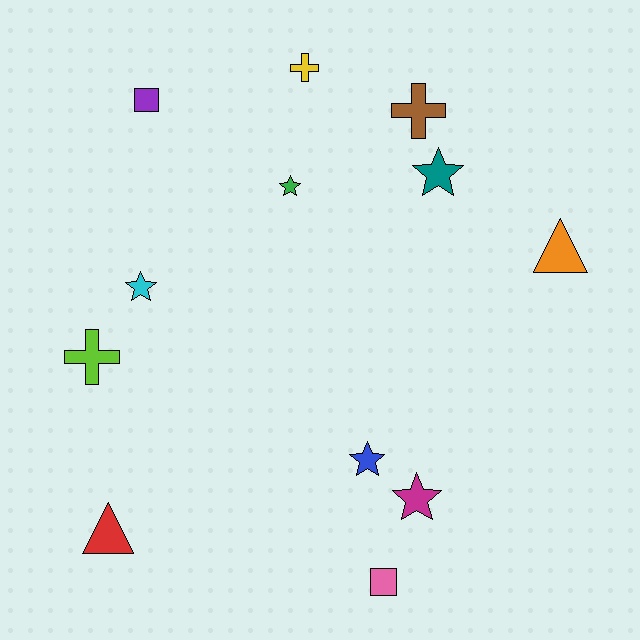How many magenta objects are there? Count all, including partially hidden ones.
There is 1 magenta object.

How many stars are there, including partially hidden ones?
There are 5 stars.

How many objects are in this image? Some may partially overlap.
There are 12 objects.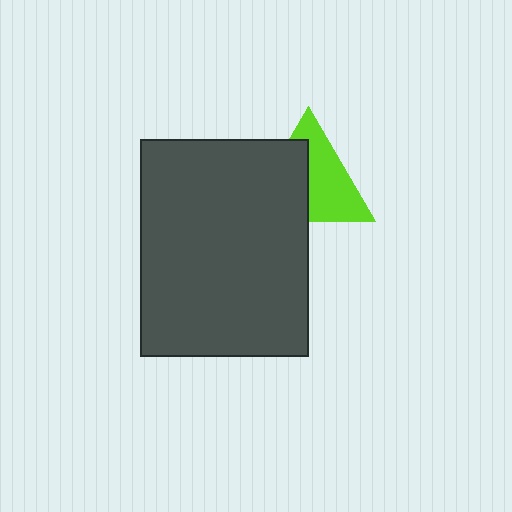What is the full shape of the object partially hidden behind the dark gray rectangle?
The partially hidden object is a lime triangle.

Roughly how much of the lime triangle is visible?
About half of it is visible (roughly 53%).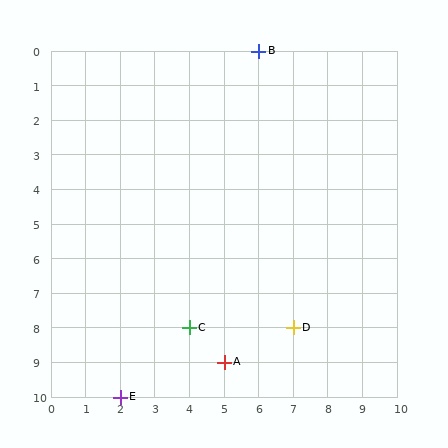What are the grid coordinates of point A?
Point A is at grid coordinates (5, 9).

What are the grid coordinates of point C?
Point C is at grid coordinates (4, 8).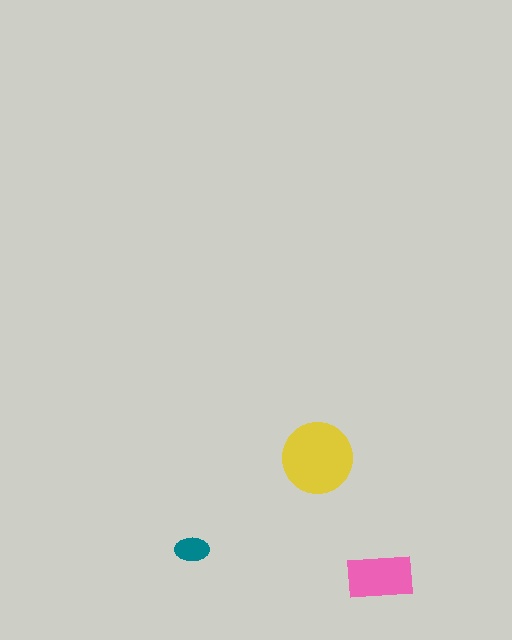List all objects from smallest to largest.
The teal ellipse, the pink rectangle, the yellow circle.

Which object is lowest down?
The pink rectangle is bottommost.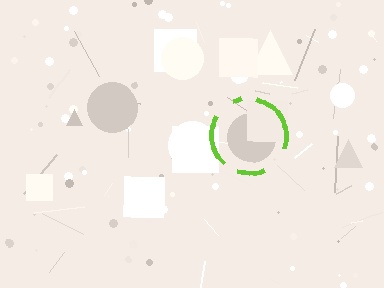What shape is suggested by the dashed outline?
The dashed outline suggests a circle.